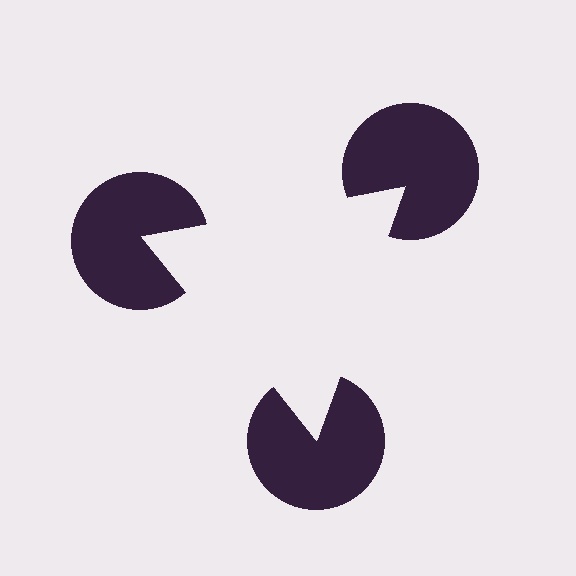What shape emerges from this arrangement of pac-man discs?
An illusory triangle — its edges are inferred from the aligned wedge cuts in the pac-man discs, not physically drawn.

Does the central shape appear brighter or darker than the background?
It typically appears slightly brighter than the background, even though no actual brightness change is drawn.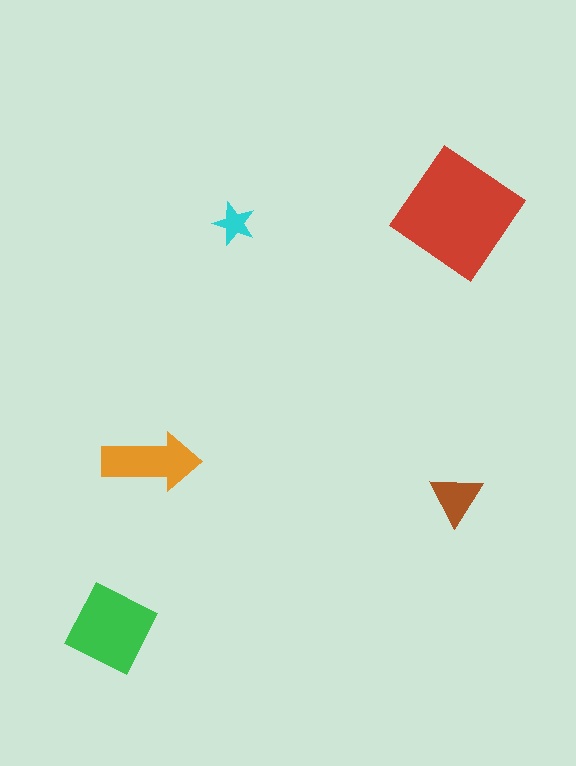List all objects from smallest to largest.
The cyan star, the brown triangle, the orange arrow, the green diamond, the red diamond.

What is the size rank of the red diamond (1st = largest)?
1st.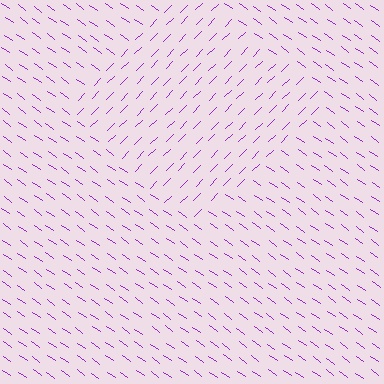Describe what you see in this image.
The image is filled with small purple line segments. A diamond region in the image has lines oriented differently from the surrounding lines, creating a visible texture boundary.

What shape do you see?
I see a diamond.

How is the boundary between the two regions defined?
The boundary is defined purely by a change in line orientation (approximately 80 degrees difference). All lines are the same color and thickness.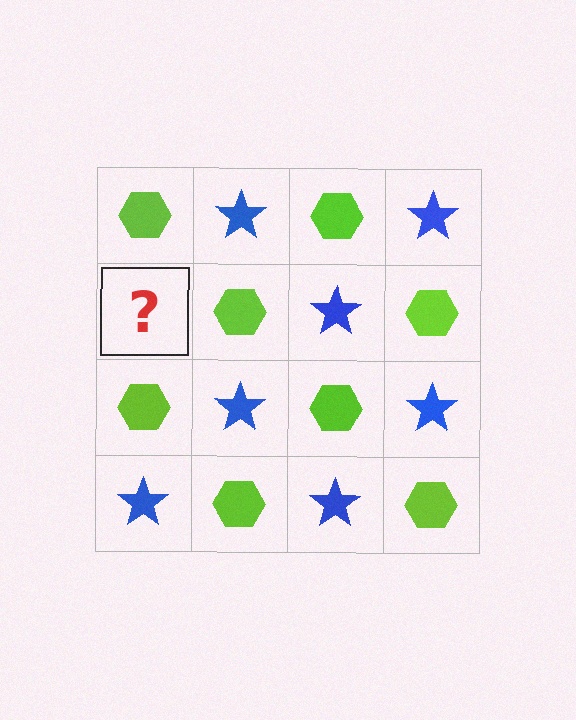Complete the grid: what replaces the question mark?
The question mark should be replaced with a blue star.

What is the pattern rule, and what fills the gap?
The rule is that it alternates lime hexagon and blue star in a checkerboard pattern. The gap should be filled with a blue star.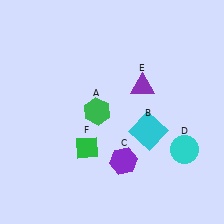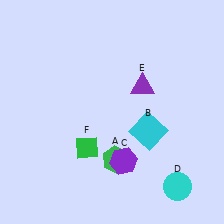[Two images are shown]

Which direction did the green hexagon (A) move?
The green hexagon (A) moved down.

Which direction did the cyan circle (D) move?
The cyan circle (D) moved down.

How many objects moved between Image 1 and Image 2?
2 objects moved between the two images.